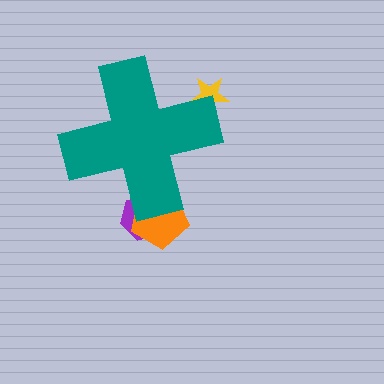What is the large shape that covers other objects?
A teal cross.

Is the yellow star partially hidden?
Yes, the yellow star is partially hidden behind the teal cross.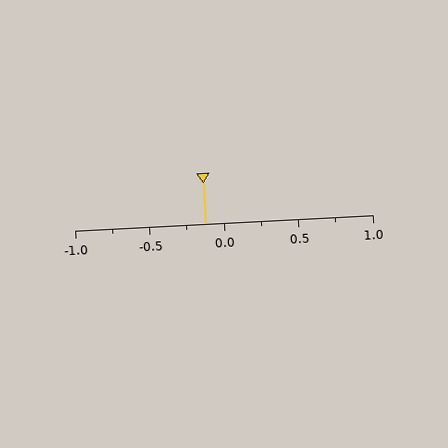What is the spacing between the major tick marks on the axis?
The major ticks are spaced 0.5 apart.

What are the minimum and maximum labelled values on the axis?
The axis runs from -1.0 to 1.0.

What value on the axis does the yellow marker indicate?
The marker indicates approximately -0.12.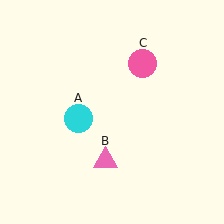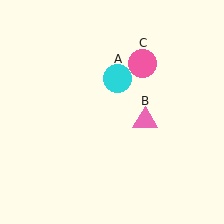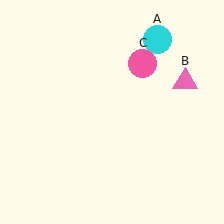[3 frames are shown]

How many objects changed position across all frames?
2 objects changed position: cyan circle (object A), pink triangle (object B).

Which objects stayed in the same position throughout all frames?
Pink circle (object C) remained stationary.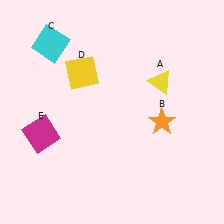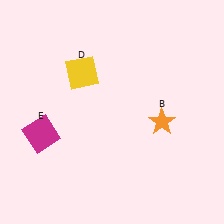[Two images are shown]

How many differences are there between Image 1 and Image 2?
There are 2 differences between the two images.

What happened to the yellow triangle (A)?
The yellow triangle (A) was removed in Image 2. It was in the top-right area of Image 1.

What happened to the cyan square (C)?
The cyan square (C) was removed in Image 2. It was in the top-left area of Image 1.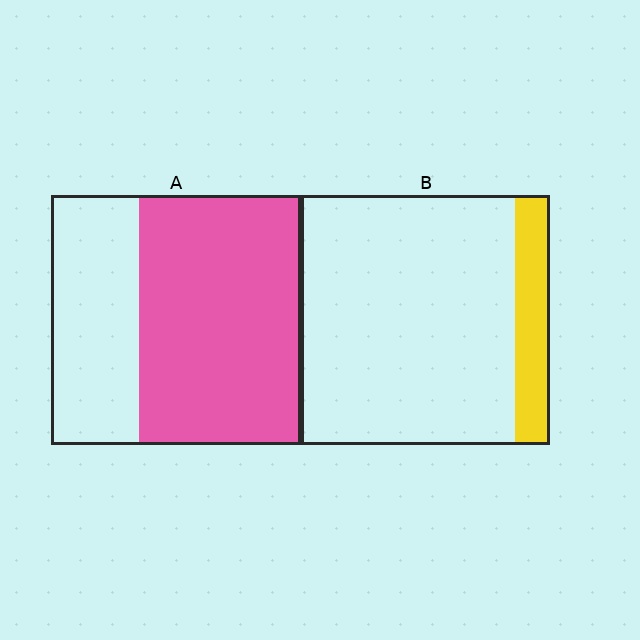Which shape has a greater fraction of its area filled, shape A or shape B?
Shape A.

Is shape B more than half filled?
No.